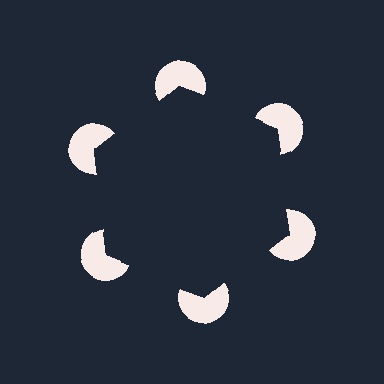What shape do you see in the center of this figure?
An illusory hexagon — its edges are inferred from the aligned wedge cuts in the pac-man discs, not physically drawn.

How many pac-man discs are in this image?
There are 6 — one at each vertex of the illusory hexagon.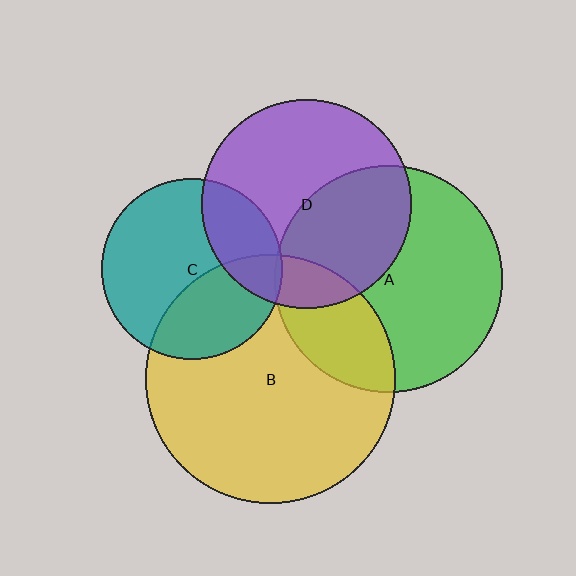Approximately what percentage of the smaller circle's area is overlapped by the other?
Approximately 5%.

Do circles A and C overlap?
Yes.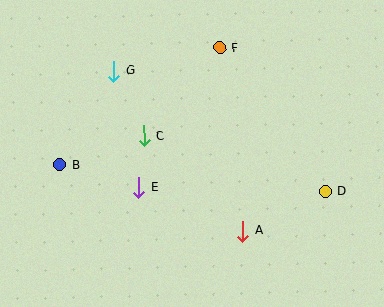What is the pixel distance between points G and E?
The distance between G and E is 119 pixels.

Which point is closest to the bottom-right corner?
Point D is closest to the bottom-right corner.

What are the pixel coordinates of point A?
Point A is at (243, 231).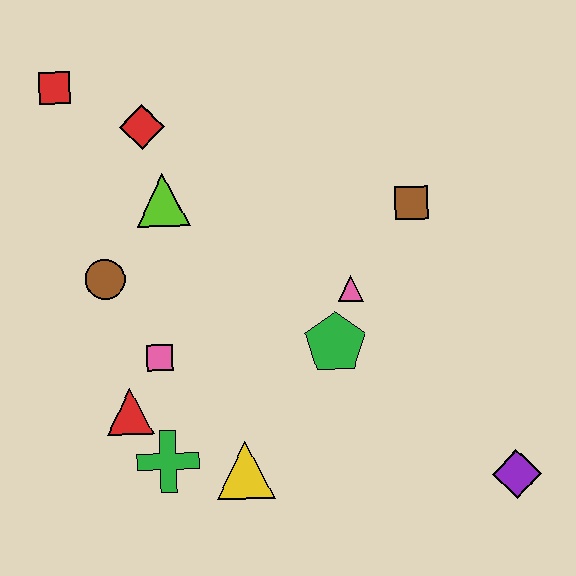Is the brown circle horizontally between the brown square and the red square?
Yes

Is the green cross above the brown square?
No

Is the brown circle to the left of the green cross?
Yes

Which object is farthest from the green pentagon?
The red square is farthest from the green pentagon.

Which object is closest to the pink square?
The red triangle is closest to the pink square.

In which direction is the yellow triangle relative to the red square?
The yellow triangle is below the red square.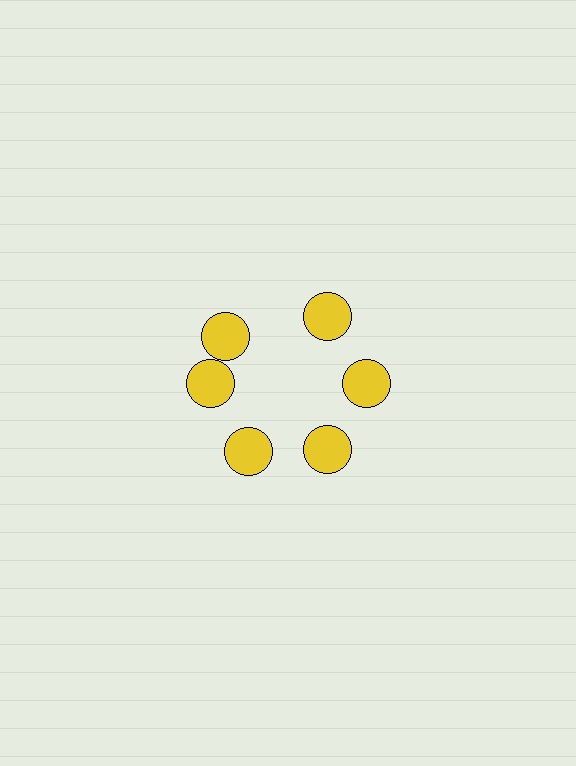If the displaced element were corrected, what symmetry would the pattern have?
It would have 6-fold rotational symmetry — the pattern would map onto itself every 60 degrees.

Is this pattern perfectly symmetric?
No. The 6 yellow circles are arranged in a ring, but one element near the 11 o'clock position is rotated out of alignment along the ring, breaking the 6-fold rotational symmetry.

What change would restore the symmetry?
The symmetry would be restored by rotating it back into even spacing with its neighbors so that all 6 circles sit at equal angles and equal distance from the center.